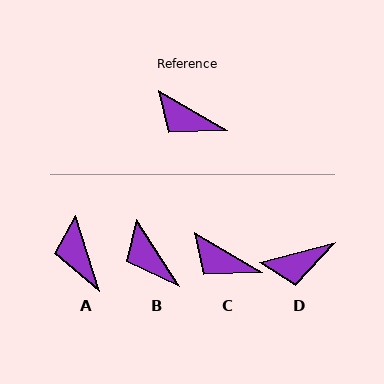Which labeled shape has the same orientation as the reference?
C.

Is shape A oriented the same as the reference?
No, it is off by about 42 degrees.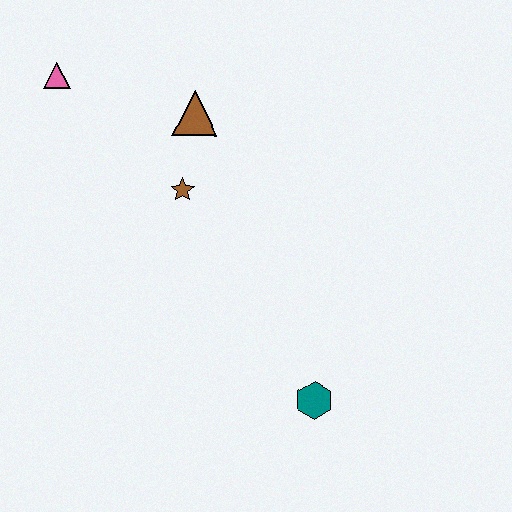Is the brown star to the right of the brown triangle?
No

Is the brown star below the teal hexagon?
No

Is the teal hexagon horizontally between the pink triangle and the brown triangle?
No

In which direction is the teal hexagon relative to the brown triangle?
The teal hexagon is below the brown triangle.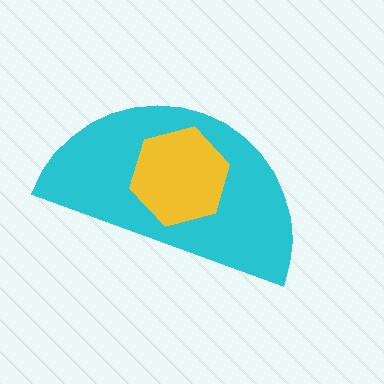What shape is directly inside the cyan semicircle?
The yellow hexagon.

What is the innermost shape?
The yellow hexagon.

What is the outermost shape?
The cyan semicircle.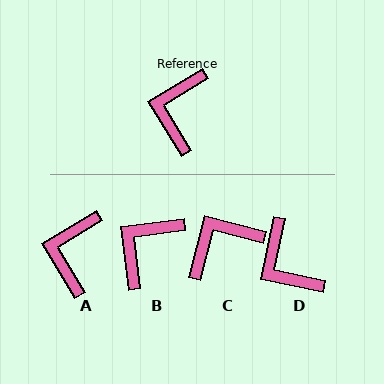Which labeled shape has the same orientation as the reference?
A.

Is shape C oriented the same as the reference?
No, it is off by about 46 degrees.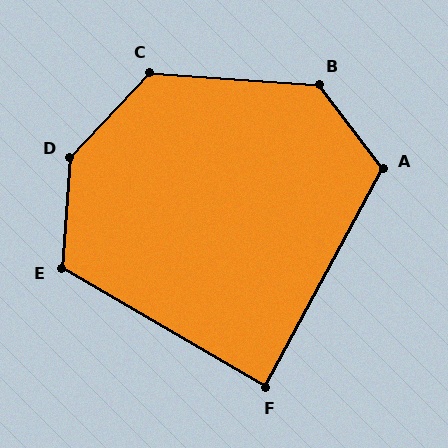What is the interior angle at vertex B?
Approximately 131 degrees (obtuse).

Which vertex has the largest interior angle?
D, at approximately 140 degrees.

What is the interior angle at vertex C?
Approximately 129 degrees (obtuse).